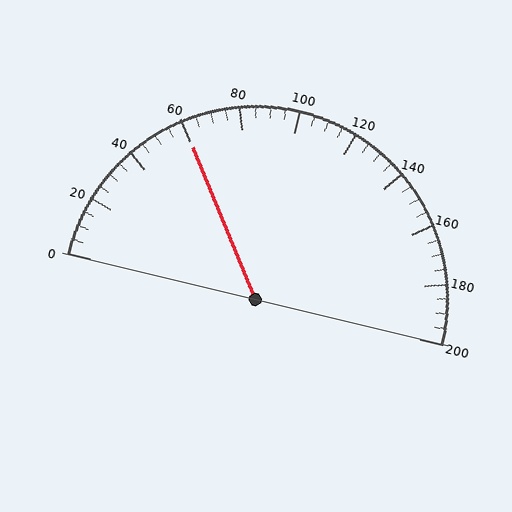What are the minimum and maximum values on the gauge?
The gauge ranges from 0 to 200.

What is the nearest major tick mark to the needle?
The nearest major tick mark is 60.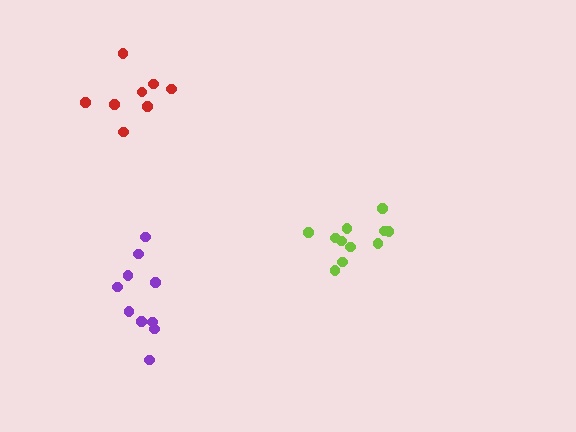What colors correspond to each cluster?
The clusters are colored: red, lime, purple.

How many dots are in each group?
Group 1: 8 dots, Group 2: 11 dots, Group 3: 10 dots (29 total).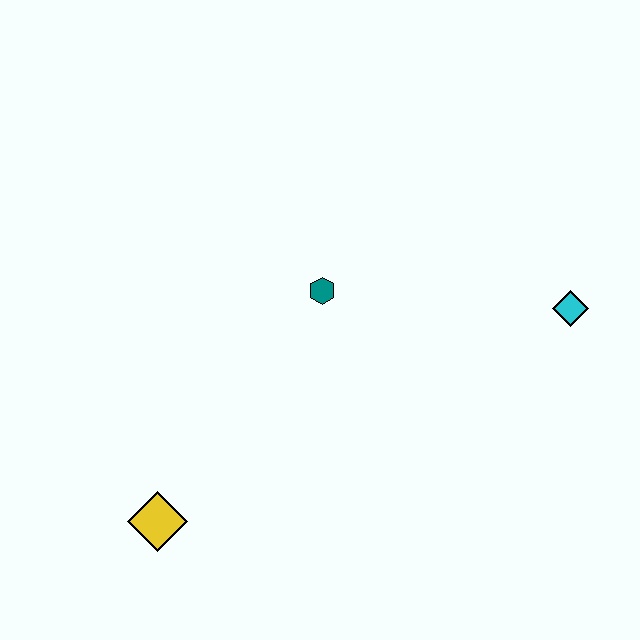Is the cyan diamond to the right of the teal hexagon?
Yes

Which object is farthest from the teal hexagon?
The yellow diamond is farthest from the teal hexagon.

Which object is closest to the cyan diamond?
The teal hexagon is closest to the cyan diamond.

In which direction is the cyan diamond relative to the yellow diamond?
The cyan diamond is to the right of the yellow diamond.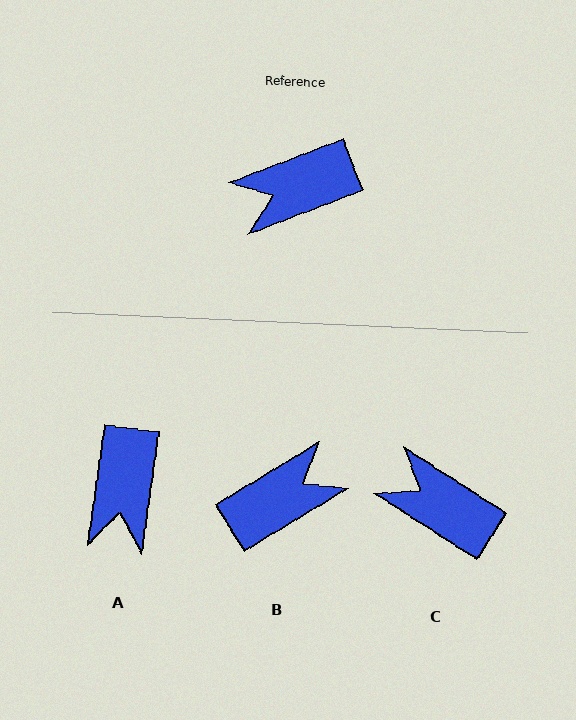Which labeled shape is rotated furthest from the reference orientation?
B, about 169 degrees away.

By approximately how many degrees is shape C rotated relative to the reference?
Approximately 53 degrees clockwise.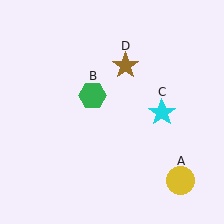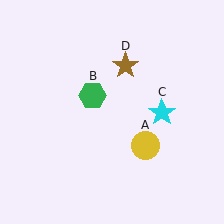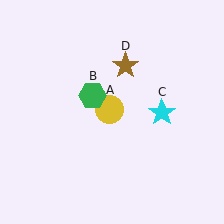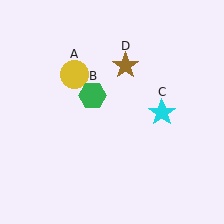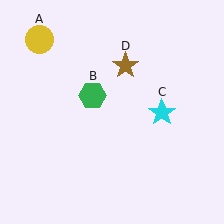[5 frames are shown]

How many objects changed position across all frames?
1 object changed position: yellow circle (object A).